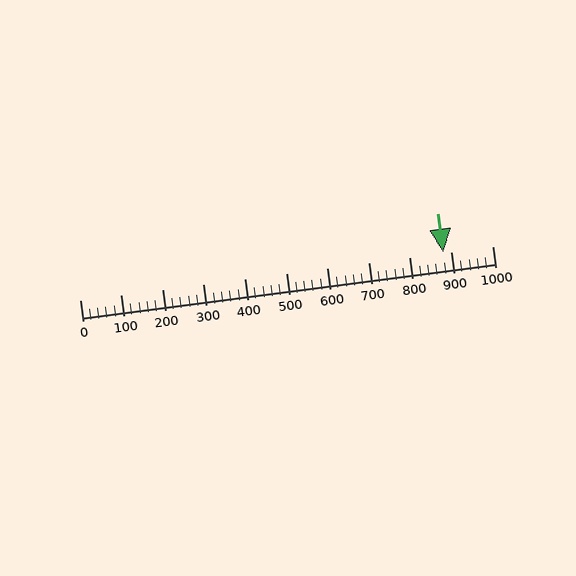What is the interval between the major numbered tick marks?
The major tick marks are spaced 100 units apart.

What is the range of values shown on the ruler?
The ruler shows values from 0 to 1000.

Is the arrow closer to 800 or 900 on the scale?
The arrow is closer to 900.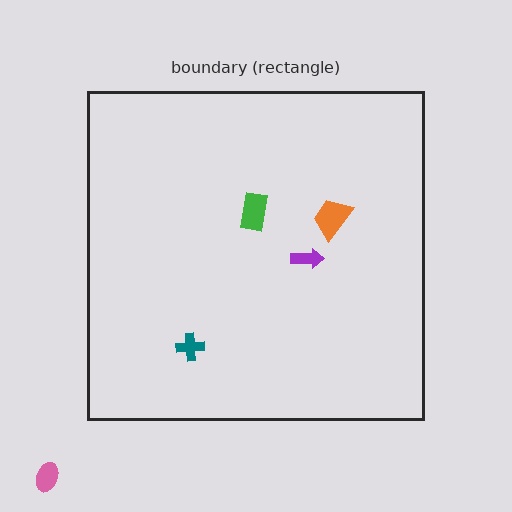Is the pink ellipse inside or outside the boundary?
Outside.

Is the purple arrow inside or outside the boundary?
Inside.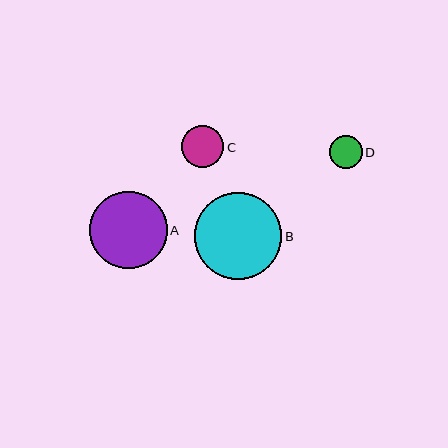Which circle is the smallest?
Circle D is the smallest with a size of approximately 33 pixels.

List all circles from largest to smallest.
From largest to smallest: B, A, C, D.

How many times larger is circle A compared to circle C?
Circle A is approximately 1.8 times the size of circle C.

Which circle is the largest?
Circle B is the largest with a size of approximately 87 pixels.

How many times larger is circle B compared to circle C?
Circle B is approximately 2.1 times the size of circle C.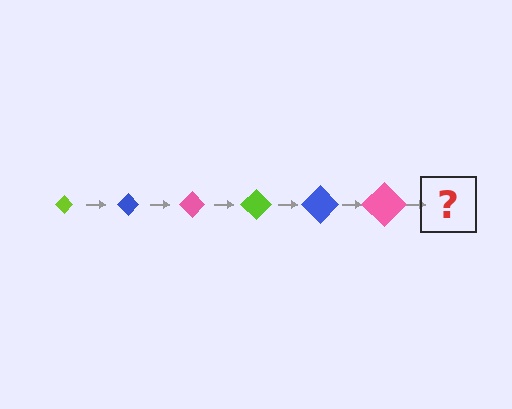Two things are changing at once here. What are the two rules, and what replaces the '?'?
The two rules are that the diamond grows larger each step and the color cycles through lime, blue, and pink. The '?' should be a lime diamond, larger than the previous one.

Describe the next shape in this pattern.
It should be a lime diamond, larger than the previous one.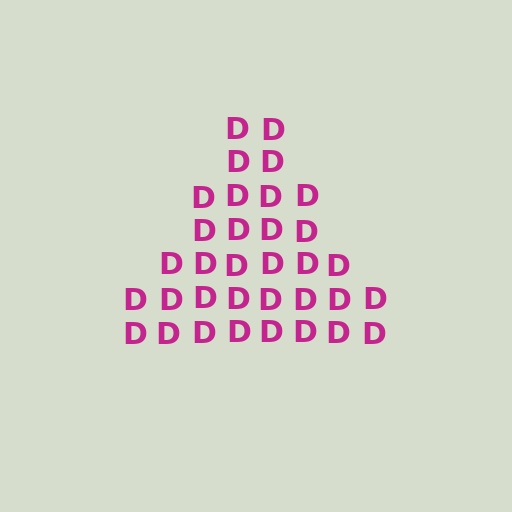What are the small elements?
The small elements are letter D's.